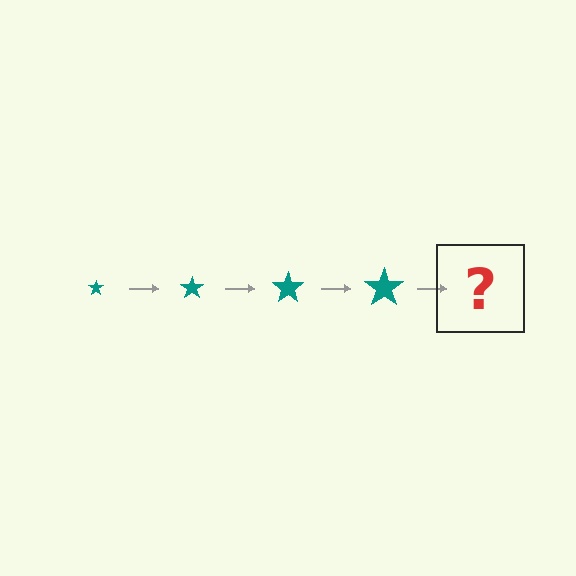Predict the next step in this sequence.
The next step is a teal star, larger than the previous one.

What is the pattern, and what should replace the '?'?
The pattern is that the star gets progressively larger each step. The '?' should be a teal star, larger than the previous one.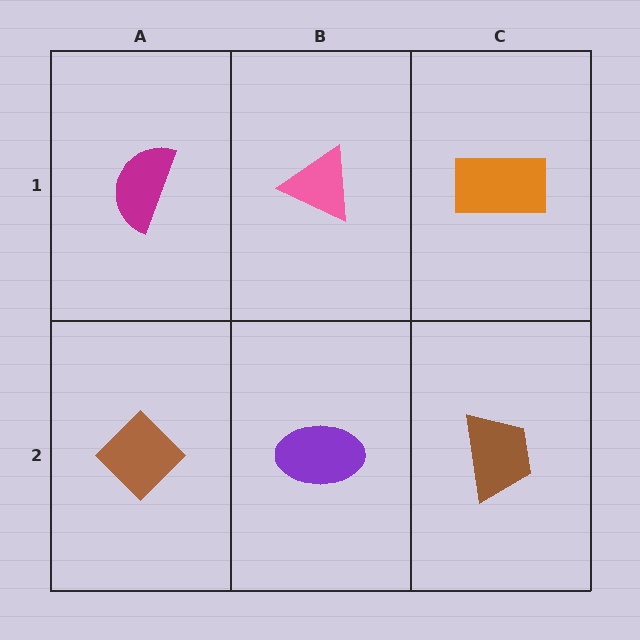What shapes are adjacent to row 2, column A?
A magenta semicircle (row 1, column A), a purple ellipse (row 2, column B).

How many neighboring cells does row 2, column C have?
2.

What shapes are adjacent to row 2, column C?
An orange rectangle (row 1, column C), a purple ellipse (row 2, column B).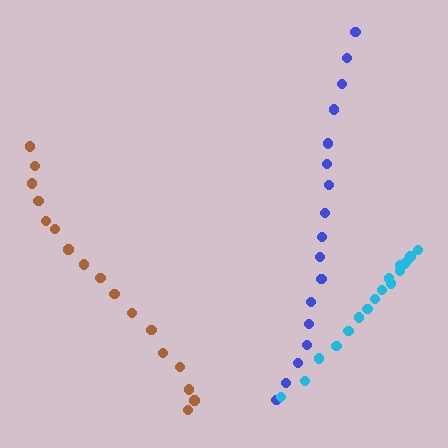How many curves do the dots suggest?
There are 3 distinct paths.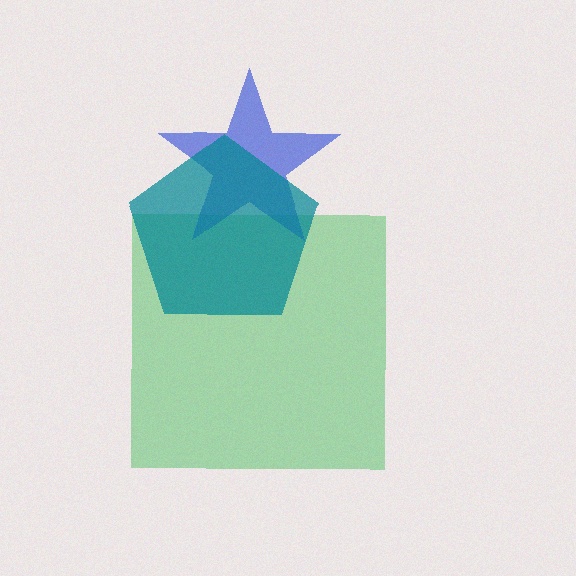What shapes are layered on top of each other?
The layered shapes are: a green square, a blue star, a teal pentagon.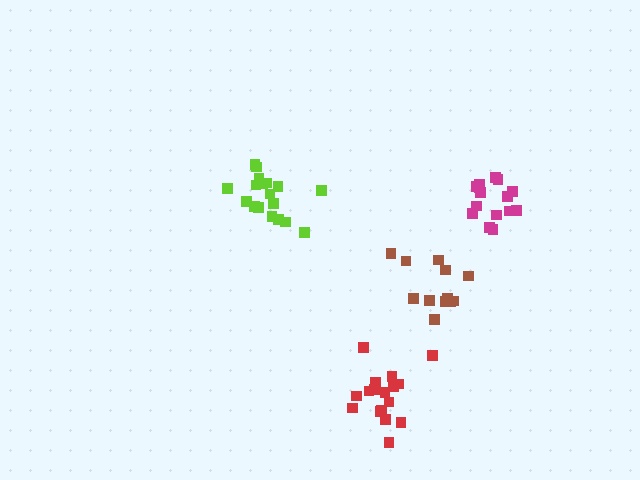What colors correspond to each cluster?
The clusters are colored: magenta, lime, brown, red.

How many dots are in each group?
Group 1: 15 dots, Group 2: 18 dots, Group 3: 12 dots, Group 4: 17 dots (62 total).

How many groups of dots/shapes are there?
There are 4 groups.